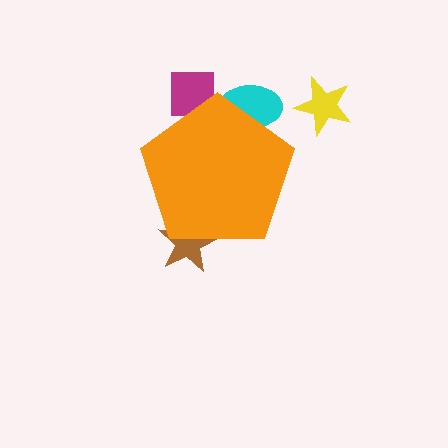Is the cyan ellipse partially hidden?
Yes, the cyan ellipse is partially hidden behind the orange pentagon.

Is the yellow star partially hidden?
No, the yellow star is fully visible.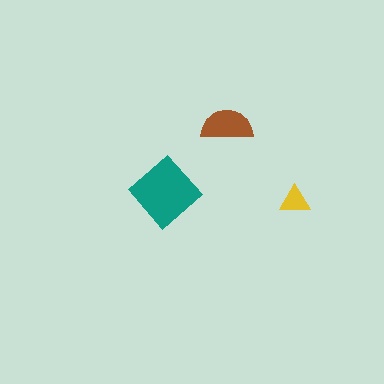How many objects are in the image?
There are 3 objects in the image.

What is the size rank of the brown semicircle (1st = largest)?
2nd.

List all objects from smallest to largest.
The yellow triangle, the brown semicircle, the teal diamond.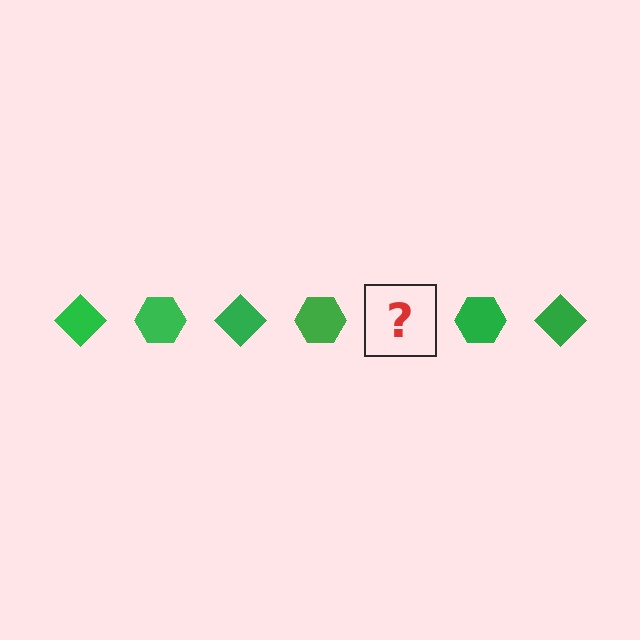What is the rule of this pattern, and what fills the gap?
The rule is that the pattern cycles through diamond, hexagon shapes in green. The gap should be filled with a green diamond.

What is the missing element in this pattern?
The missing element is a green diamond.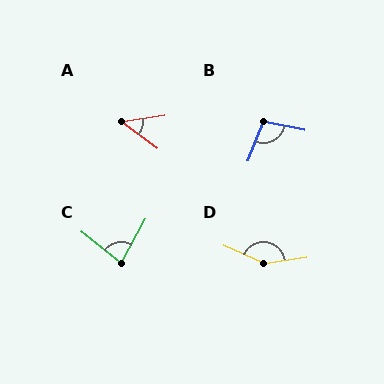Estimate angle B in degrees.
Approximately 99 degrees.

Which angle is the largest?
D, at approximately 147 degrees.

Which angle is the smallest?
A, at approximately 45 degrees.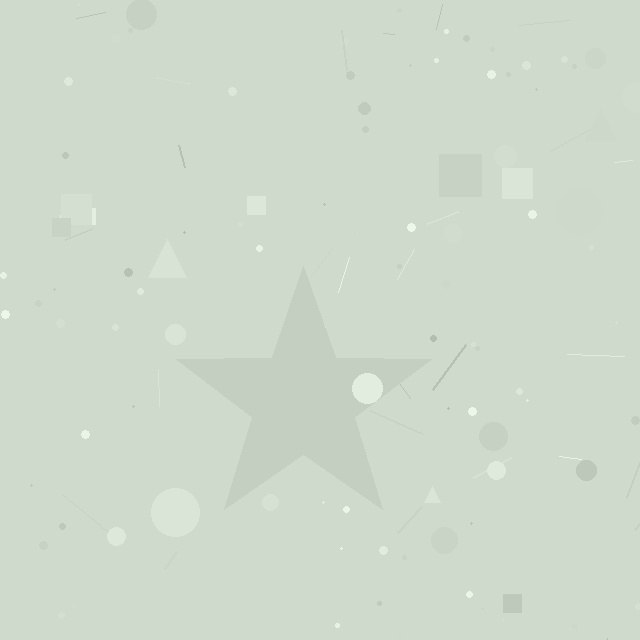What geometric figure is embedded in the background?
A star is embedded in the background.